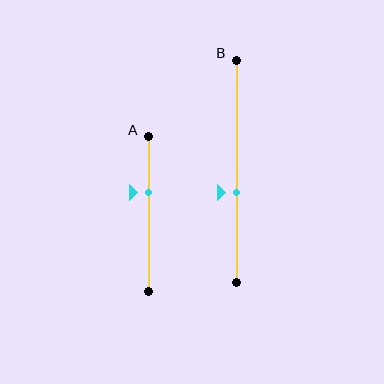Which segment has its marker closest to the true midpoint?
Segment B has its marker closest to the true midpoint.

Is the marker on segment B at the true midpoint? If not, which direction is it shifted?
No, the marker on segment B is shifted downward by about 10% of the segment length.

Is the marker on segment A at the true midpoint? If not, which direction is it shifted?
No, the marker on segment A is shifted upward by about 14% of the segment length.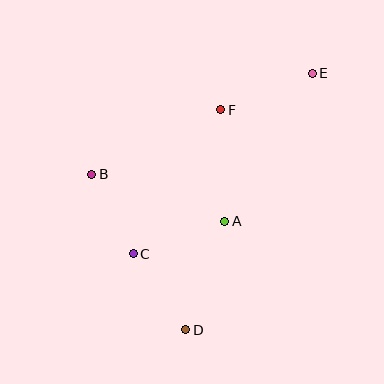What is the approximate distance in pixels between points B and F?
The distance between B and F is approximately 145 pixels.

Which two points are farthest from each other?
Points D and E are farthest from each other.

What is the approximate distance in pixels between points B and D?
The distance between B and D is approximately 182 pixels.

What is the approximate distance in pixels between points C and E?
The distance between C and E is approximately 254 pixels.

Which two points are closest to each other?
Points B and C are closest to each other.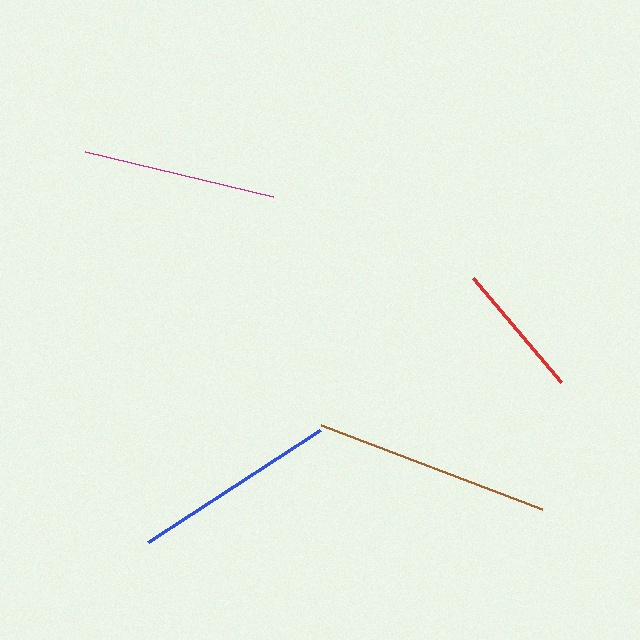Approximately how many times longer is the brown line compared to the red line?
The brown line is approximately 1.7 times the length of the red line.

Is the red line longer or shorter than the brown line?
The brown line is longer than the red line.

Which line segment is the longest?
The brown line is the longest at approximately 236 pixels.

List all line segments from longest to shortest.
From longest to shortest: brown, blue, magenta, red.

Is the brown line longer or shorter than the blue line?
The brown line is longer than the blue line.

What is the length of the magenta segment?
The magenta segment is approximately 192 pixels long.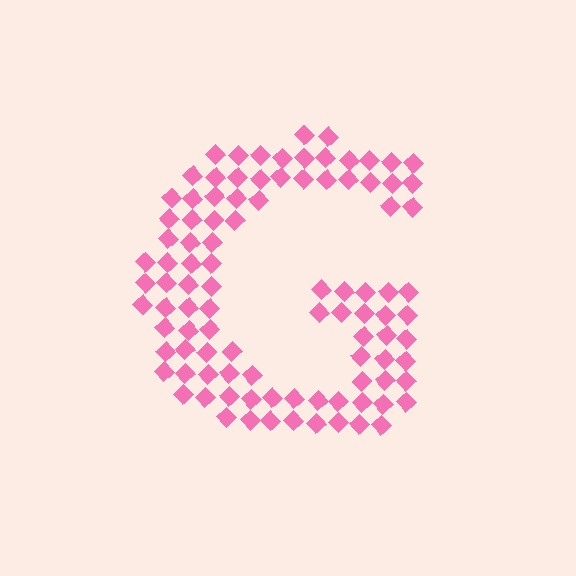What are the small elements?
The small elements are diamonds.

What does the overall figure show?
The overall figure shows the letter G.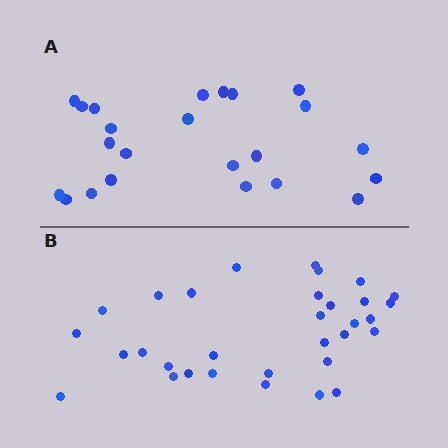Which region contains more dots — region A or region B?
Region B (the bottom region) has more dots.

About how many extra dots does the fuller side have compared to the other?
Region B has roughly 8 or so more dots than region A.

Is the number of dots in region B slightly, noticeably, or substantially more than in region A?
Region B has noticeably more, but not dramatically so. The ratio is roughly 1.4 to 1.